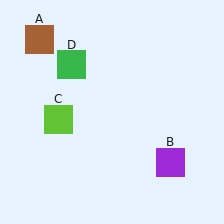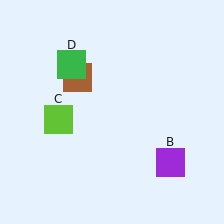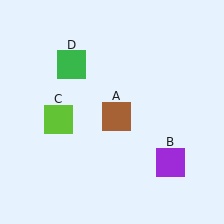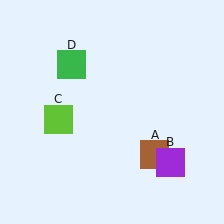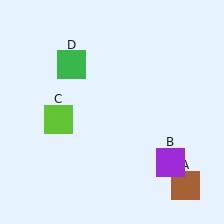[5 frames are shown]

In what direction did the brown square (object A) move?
The brown square (object A) moved down and to the right.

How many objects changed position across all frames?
1 object changed position: brown square (object A).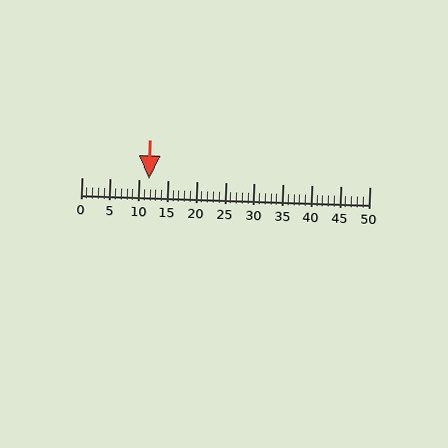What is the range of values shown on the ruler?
The ruler shows values from 0 to 50.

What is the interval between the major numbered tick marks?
The major tick marks are spaced 5 units apart.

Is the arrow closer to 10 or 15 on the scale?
The arrow is closer to 10.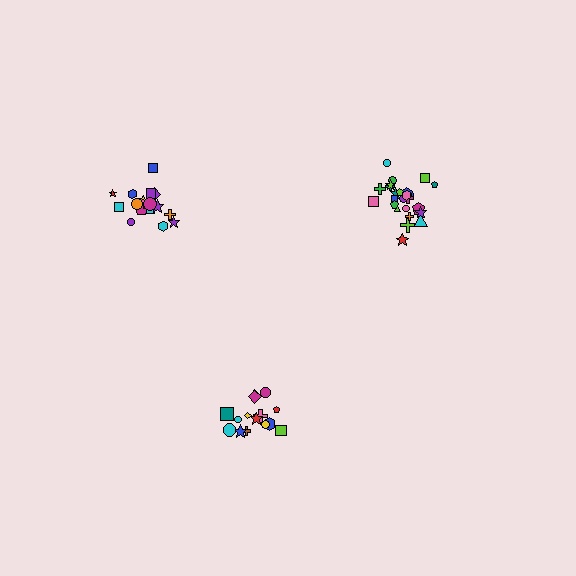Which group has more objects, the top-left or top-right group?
The top-right group.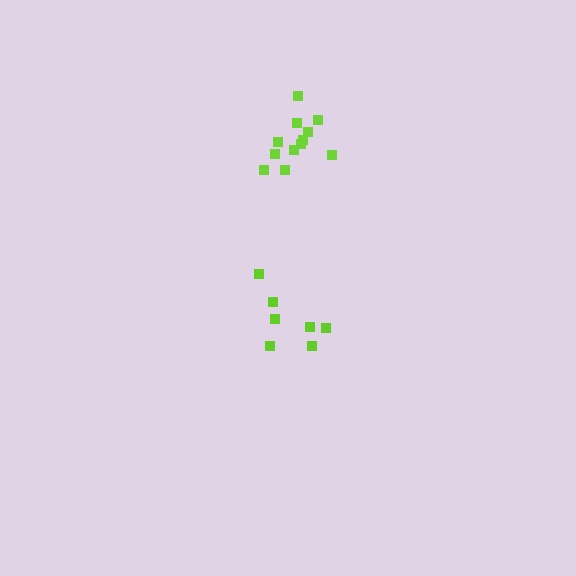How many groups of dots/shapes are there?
There are 2 groups.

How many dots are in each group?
Group 1: 12 dots, Group 2: 7 dots (19 total).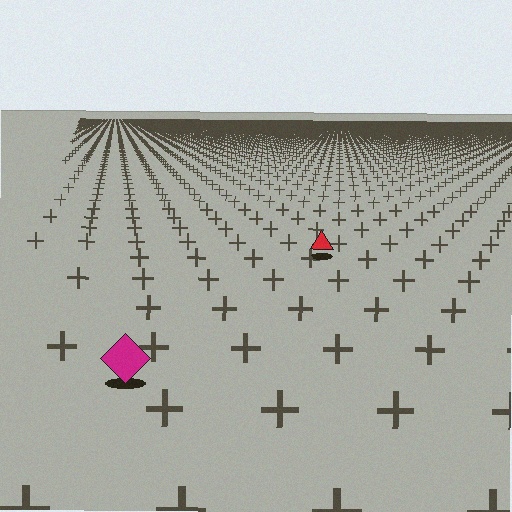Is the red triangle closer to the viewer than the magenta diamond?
No. The magenta diamond is closer — you can tell from the texture gradient: the ground texture is coarser near it.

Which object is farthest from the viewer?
The red triangle is farthest from the viewer. It appears smaller and the ground texture around it is denser.